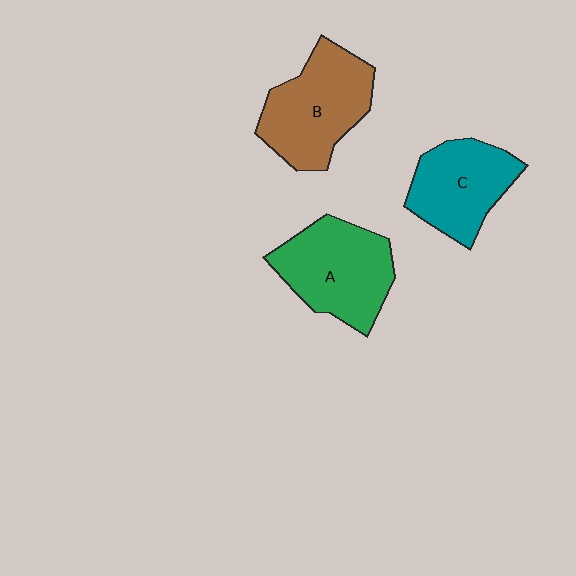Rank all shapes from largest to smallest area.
From largest to smallest: B (brown), A (green), C (teal).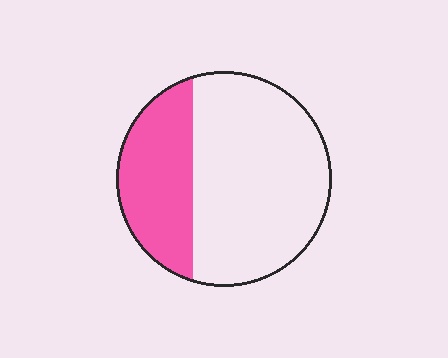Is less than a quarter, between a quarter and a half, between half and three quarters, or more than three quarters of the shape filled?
Between a quarter and a half.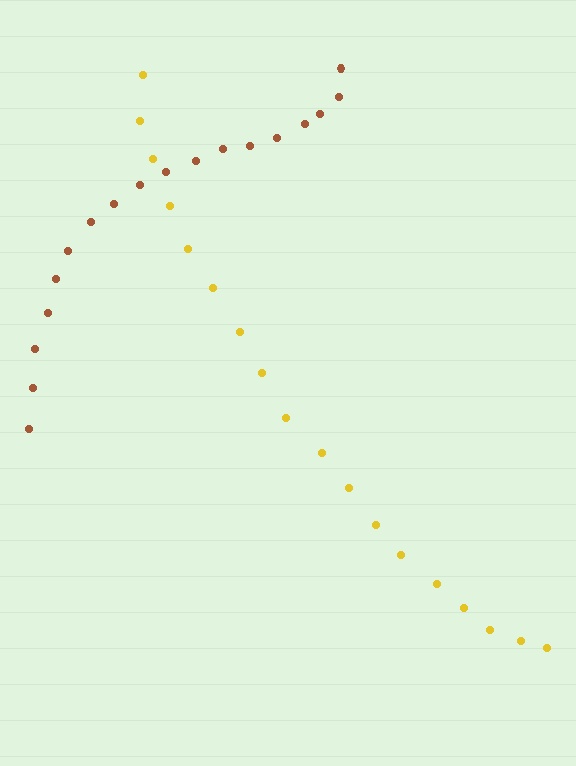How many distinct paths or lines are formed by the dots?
There are 2 distinct paths.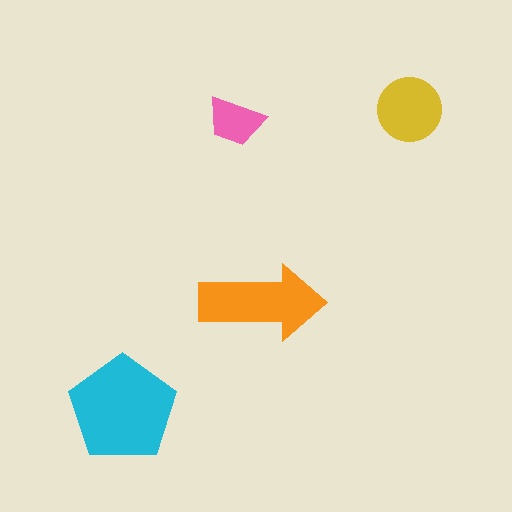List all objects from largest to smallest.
The cyan pentagon, the orange arrow, the yellow circle, the pink trapezoid.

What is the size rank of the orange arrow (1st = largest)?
2nd.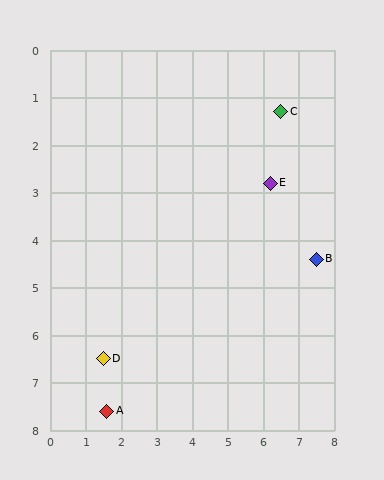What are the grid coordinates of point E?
Point E is at approximately (6.2, 2.8).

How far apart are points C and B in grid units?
Points C and B are about 3.3 grid units apart.